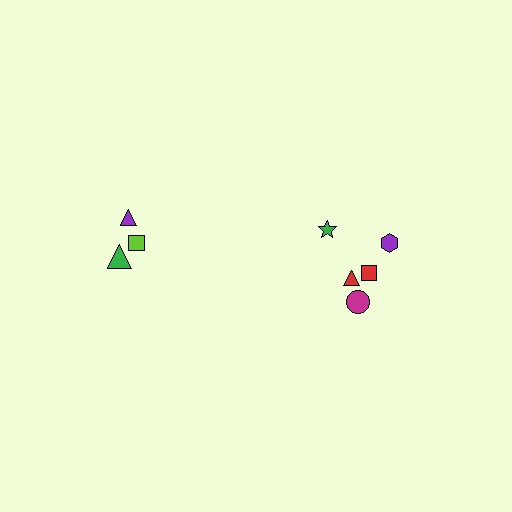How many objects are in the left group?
There are 3 objects.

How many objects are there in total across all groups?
There are 8 objects.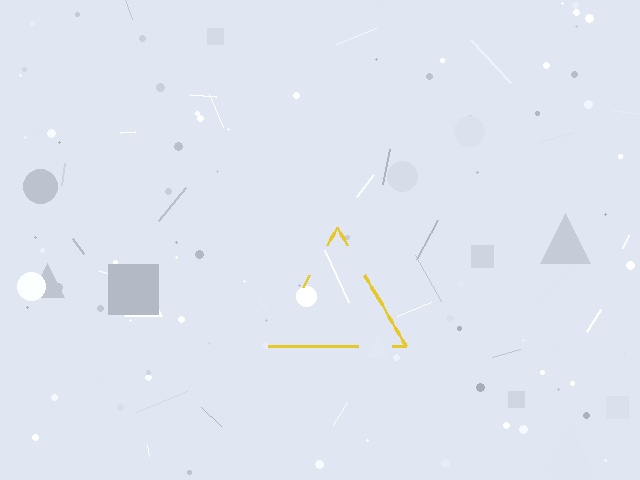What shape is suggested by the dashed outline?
The dashed outline suggests a triangle.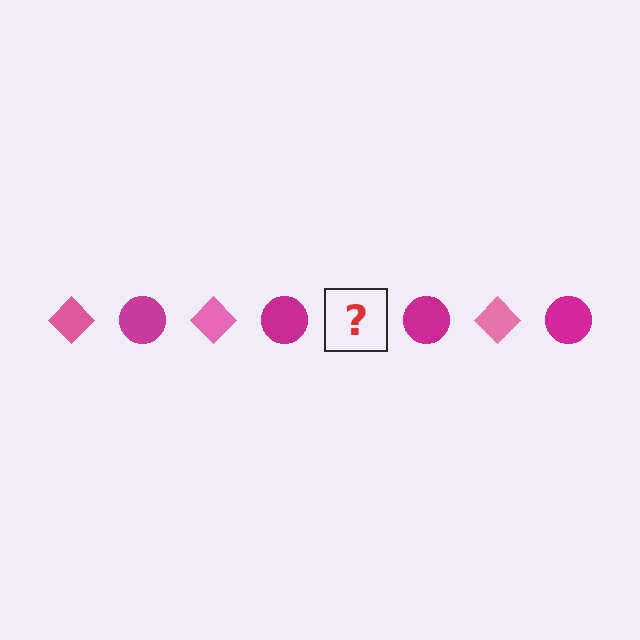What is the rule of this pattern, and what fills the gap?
The rule is that the pattern alternates between pink diamond and magenta circle. The gap should be filled with a pink diamond.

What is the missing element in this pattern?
The missing element is a pink diamond.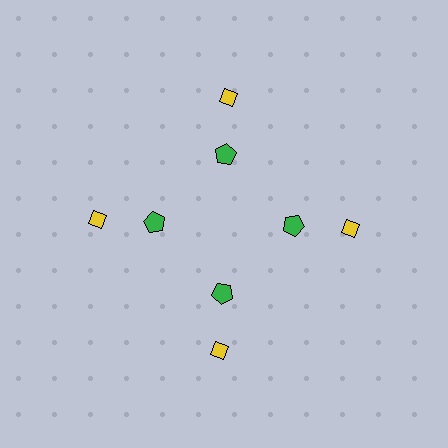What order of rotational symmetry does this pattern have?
This pattern has 4-fold rotational symmetry.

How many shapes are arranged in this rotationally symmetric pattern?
There are 8 shapes, arranged in 4 groups of 2.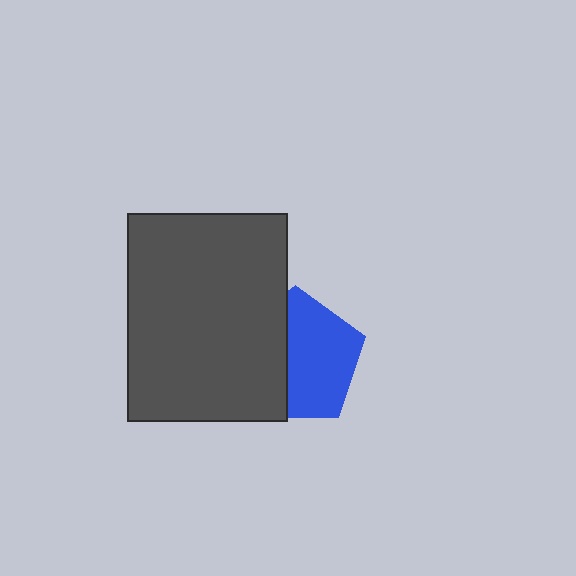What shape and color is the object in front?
The object in front is a dark gray rectangle.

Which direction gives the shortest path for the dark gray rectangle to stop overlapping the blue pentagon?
Moving left gives the shortest separation.